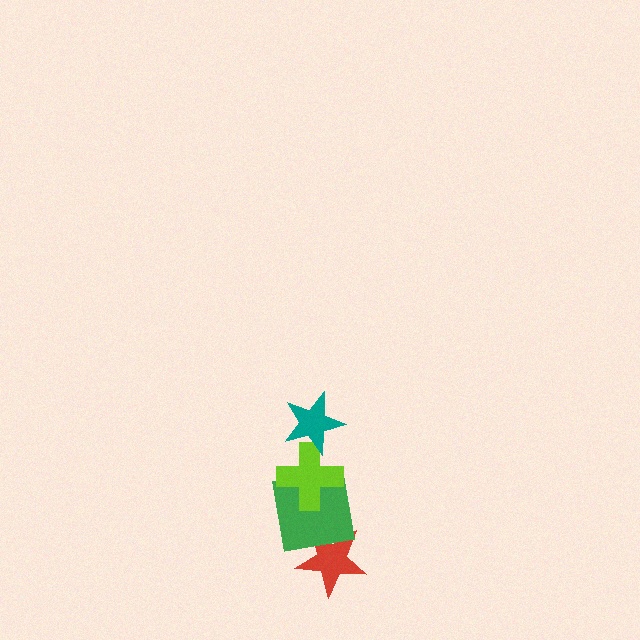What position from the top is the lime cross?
The lime cross is 2nd from the top.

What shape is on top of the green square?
The lime cross is on top of the green square.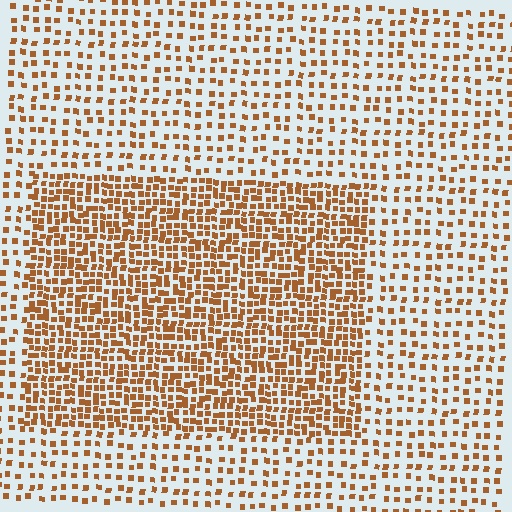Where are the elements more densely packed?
The elements are more densely packed inside the rectangle boundary.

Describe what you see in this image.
The image contains small brown elements arranged at two different densities. A rectangle-shaped region is visible where the elements are more densely packed than the surrounding area.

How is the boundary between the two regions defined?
The boundary is defined by a change in element density (approximately 2.2x ratio). All elements are the same color, size, and shape.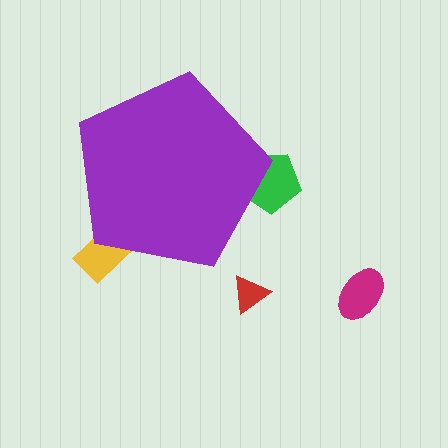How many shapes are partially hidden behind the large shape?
2 shapes are partially hidden.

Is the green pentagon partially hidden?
Yes, the green pentagon is partially hidden behind the purple pentagon.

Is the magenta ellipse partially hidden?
No, the magenta ellipse is fully visible.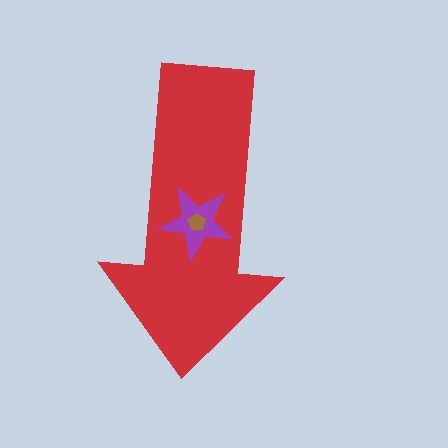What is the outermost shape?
The red arrow.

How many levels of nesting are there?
3.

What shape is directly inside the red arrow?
The purple star.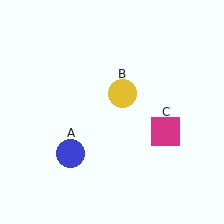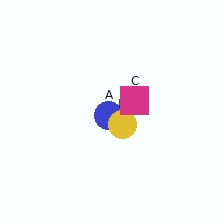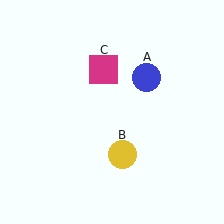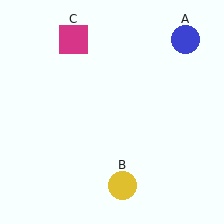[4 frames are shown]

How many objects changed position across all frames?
3 objects changed position: blue circle (object A), yellow circle (object B), magenta square (object C).